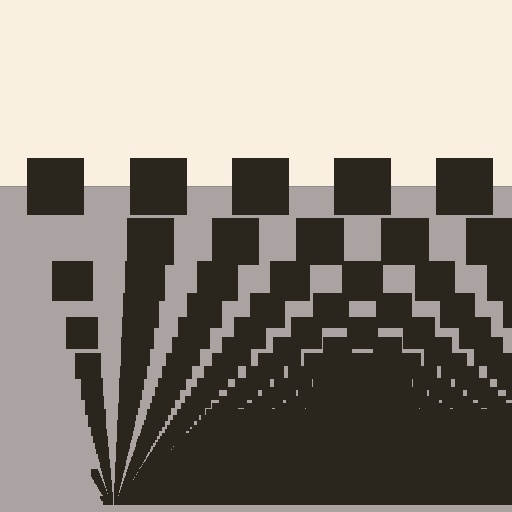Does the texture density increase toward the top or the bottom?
Density increases toward the bottom.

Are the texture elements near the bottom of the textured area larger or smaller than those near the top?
Smaller. The gradient is inverted — elements near the bottom are smaller and denser.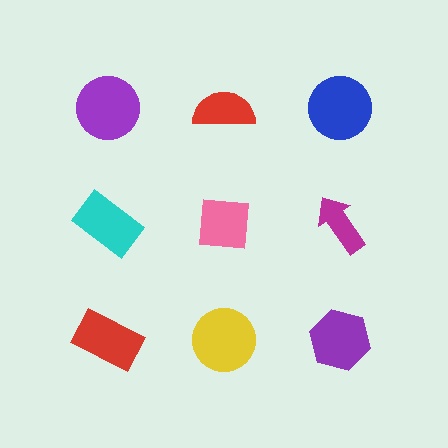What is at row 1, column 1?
A purple circle.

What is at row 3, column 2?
A yellow circle.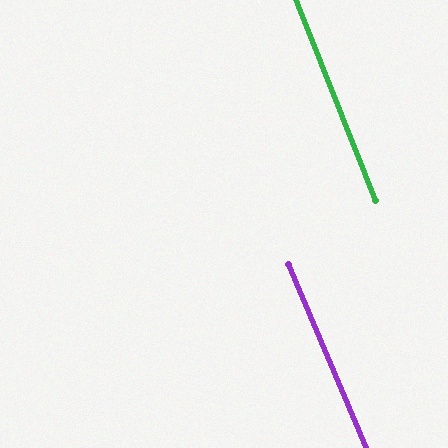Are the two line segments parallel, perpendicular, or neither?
Parallel — their directions differ by only 1.5°.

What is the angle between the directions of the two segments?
Approximately 2 degrees.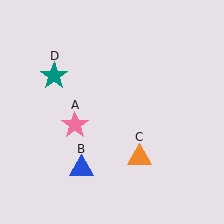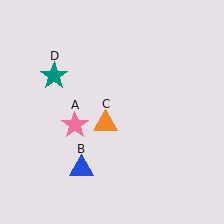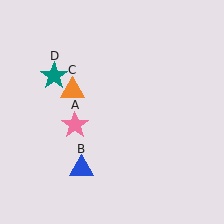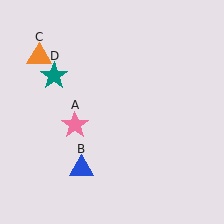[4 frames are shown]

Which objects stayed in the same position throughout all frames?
Pink star (object A) and blue triangle (object B) and teal star (object D) remained stationary.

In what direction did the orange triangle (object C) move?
The orange triangle (object C) moved up and to the left.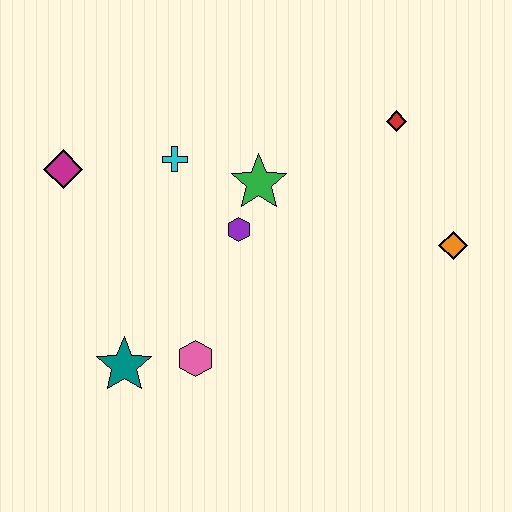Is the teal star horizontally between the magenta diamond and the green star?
Yes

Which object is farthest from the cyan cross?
The orange diamond is farthest from the cyan cross.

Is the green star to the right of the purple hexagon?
Yes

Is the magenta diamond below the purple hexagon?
No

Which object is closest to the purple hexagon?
The green star is closest to the purple hexagon.